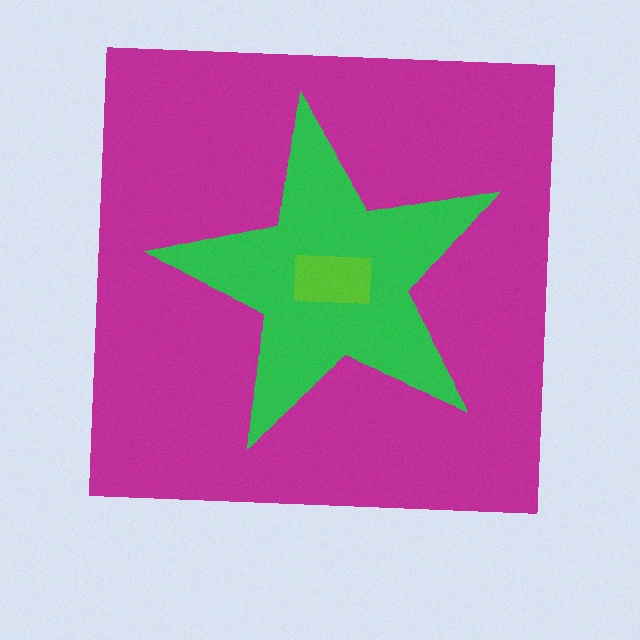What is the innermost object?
The lime rectangle.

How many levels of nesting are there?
3.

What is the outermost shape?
The magenta square.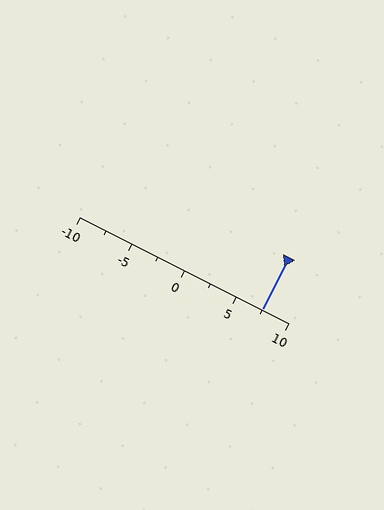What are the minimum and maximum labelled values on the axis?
The axis runs from -10 to 10.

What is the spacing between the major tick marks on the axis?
The major ticks are spaced 5 apart.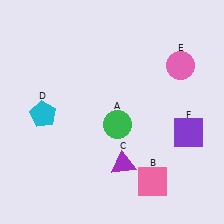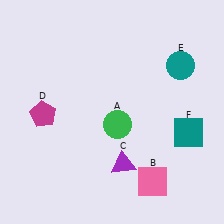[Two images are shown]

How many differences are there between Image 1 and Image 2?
There are 3 differences between the two images.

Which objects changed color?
D changed from cyan to magenta. E changed from pink to teal. F changed from purple to teal.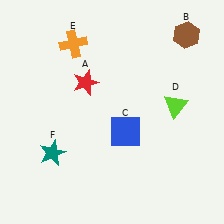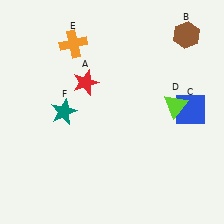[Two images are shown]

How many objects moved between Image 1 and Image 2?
2 objects moved between the two images.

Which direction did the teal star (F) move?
The teal star (F) moved up.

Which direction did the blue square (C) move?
The blue square (C) moved right.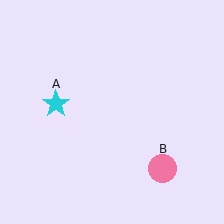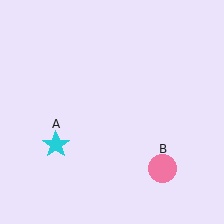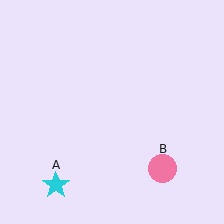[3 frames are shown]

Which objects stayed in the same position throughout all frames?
Pink circle (object B) remained stationary.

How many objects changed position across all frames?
1 object changed position: cyan star (object A).